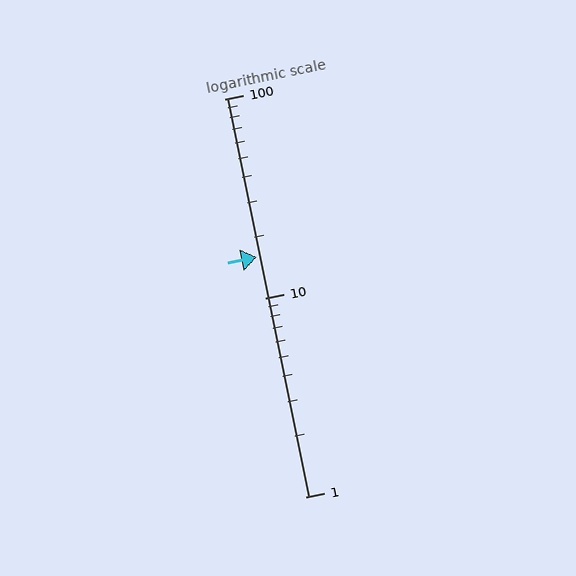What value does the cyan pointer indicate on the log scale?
The pointer indicates approximately 16.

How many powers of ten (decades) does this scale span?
The scale spans 2 decades, from 1 to 100.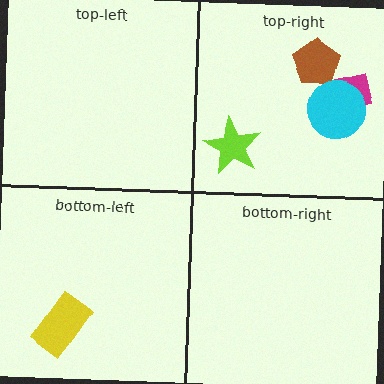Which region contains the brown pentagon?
The top-right region.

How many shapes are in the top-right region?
4.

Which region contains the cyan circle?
The top-right region.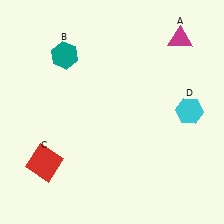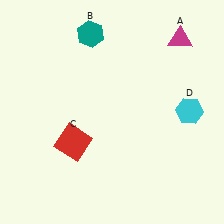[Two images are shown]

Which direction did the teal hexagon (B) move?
The teal hexagon (B) moved right.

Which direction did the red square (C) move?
The red square (C) moved right.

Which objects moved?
The objects that moved are: the teal hexagon (B), the red square (C).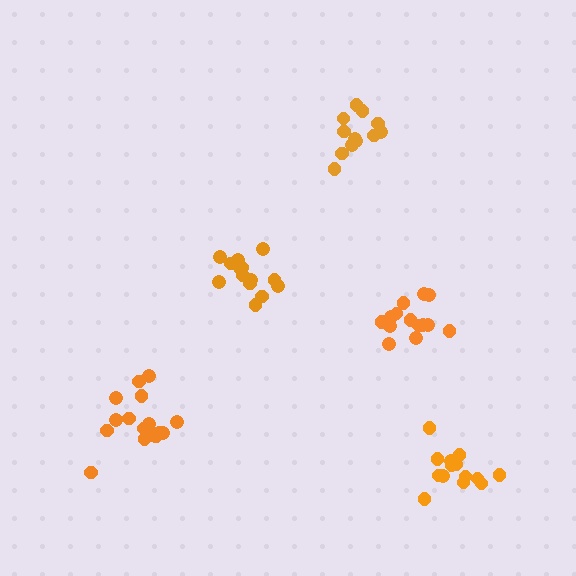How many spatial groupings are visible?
There are 5 spatial groupings.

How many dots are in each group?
Group 1: 15 dots, Group 2: 14 dots, Group 3: 14 dots, Group 4: 12 dots, Group 5: 16 dots (71 total).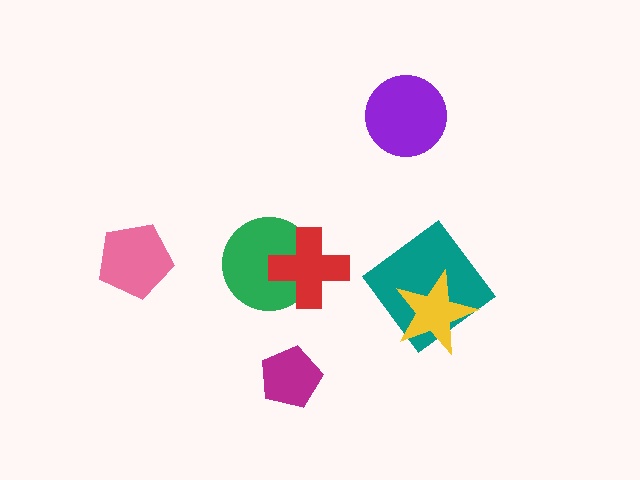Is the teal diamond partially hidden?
Yes, it is partially covered by another shape.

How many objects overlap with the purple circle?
0 objects overlap with the purple circle.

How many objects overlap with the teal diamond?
1 object overlaps with the teal diamond.